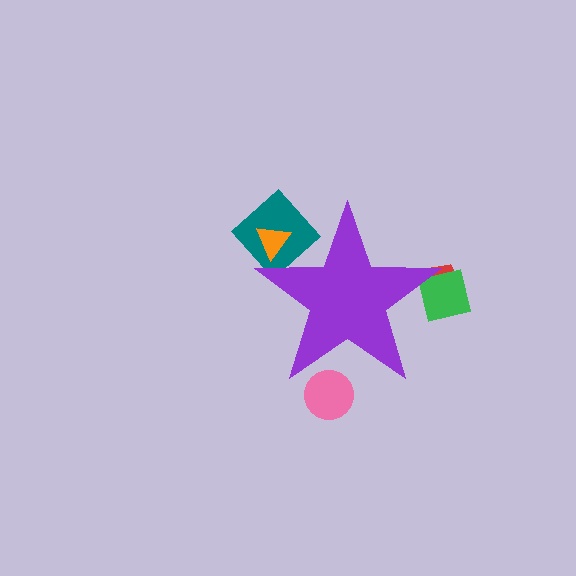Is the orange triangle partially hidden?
Yes, the orange triangle is partially hidden behind the purple star.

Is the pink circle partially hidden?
Yes, the pink circle is partially hidden behind the purple star.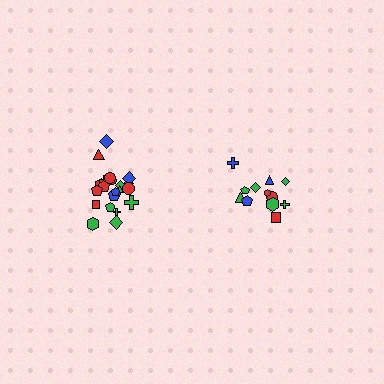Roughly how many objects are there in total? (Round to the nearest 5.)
Roughly 35 objects in total.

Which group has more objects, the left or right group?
The left group.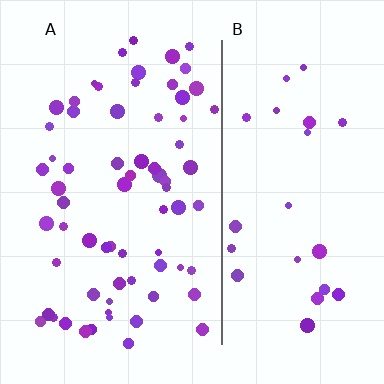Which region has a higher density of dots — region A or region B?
A (the left).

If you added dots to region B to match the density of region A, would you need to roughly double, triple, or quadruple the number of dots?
Approximately triple.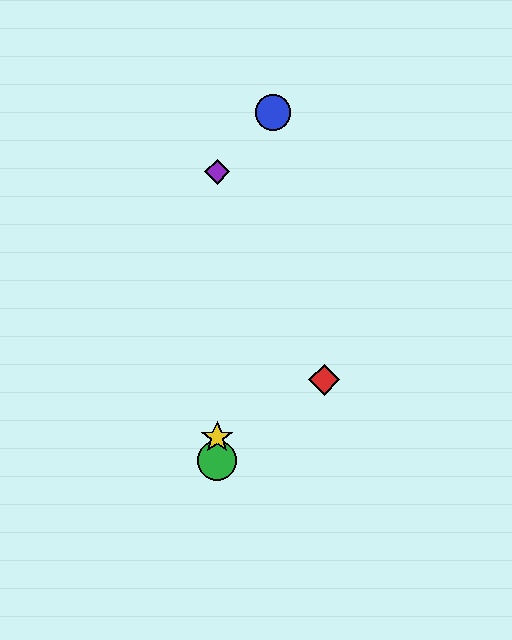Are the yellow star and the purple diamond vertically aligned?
Yes, both are at x≈217.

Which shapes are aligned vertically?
The green circle, the yellow star, the purple diamond are aligned vertically.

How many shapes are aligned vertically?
3 shapes (the green circle, the yellow star, the purple diamond) are aligned vertically.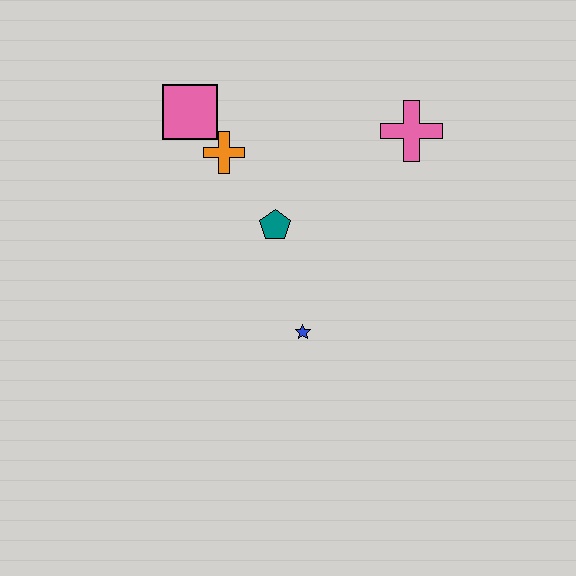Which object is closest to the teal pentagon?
The orange cross is closest to the teal pentagon.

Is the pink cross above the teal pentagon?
Yes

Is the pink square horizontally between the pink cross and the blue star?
No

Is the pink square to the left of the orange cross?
Yes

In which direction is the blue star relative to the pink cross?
The blue star is below the pink cross.